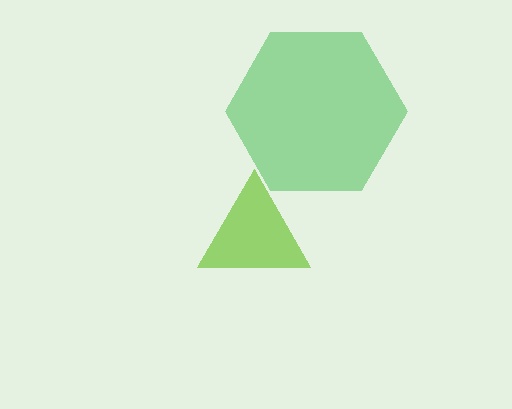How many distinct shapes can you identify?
There are 2 distinct shapes: a green hexagon, a lime triangle.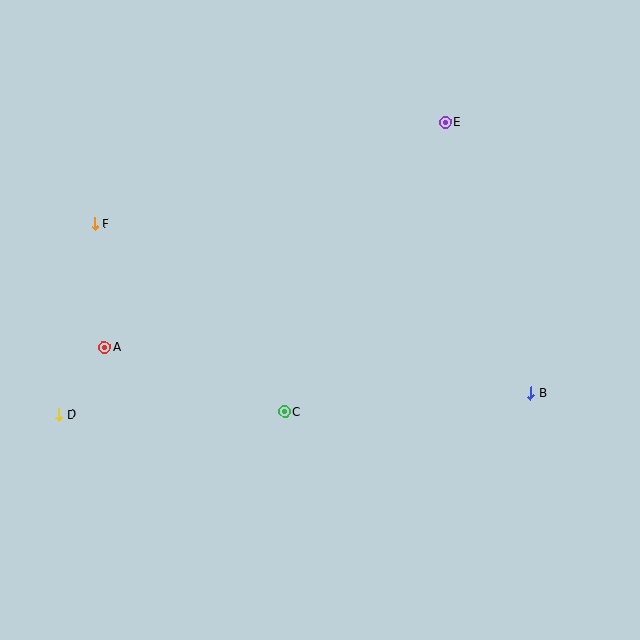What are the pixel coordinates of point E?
Point E is at (445, 122).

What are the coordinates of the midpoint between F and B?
The midpoint between F and B is at (313, 308).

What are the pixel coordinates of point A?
Point A is at (105, 347).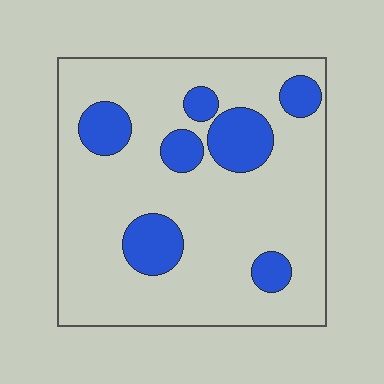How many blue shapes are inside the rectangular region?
7.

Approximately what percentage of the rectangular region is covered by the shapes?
Approximately 20%.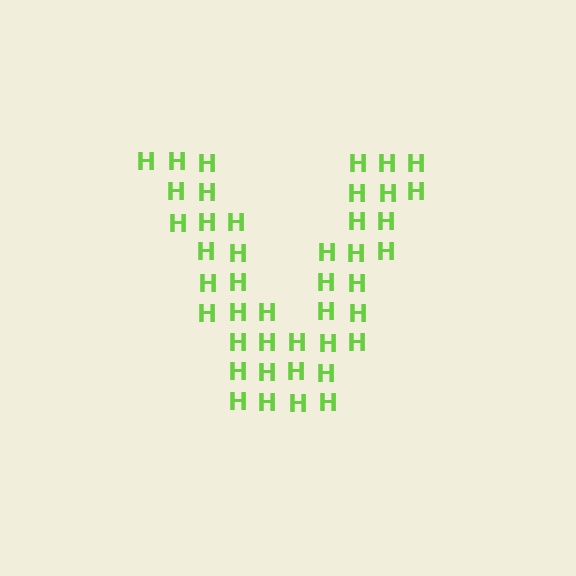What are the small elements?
The small elements are letter H's.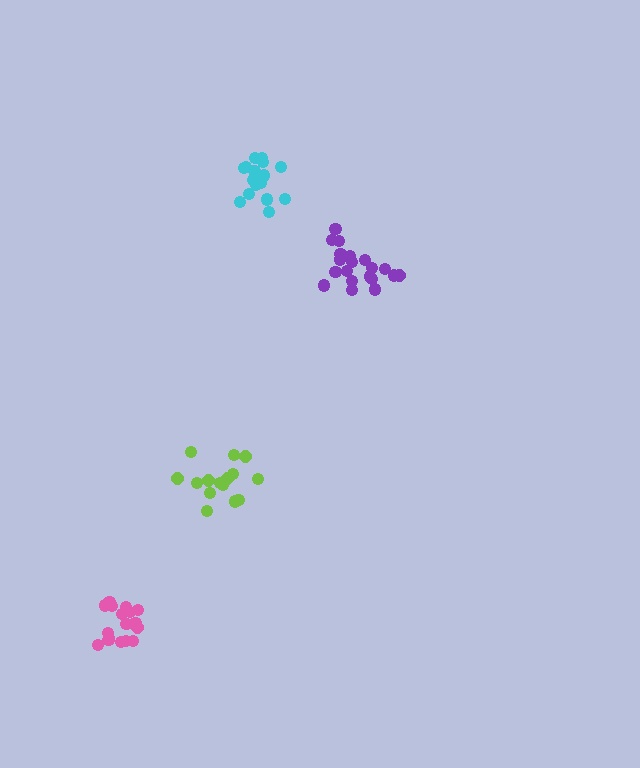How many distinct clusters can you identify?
There are 4 distinct clusters.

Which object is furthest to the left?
The pink cluster is leftmost.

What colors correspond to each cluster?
The clusters are colored: purple, pink, lime, cyan.